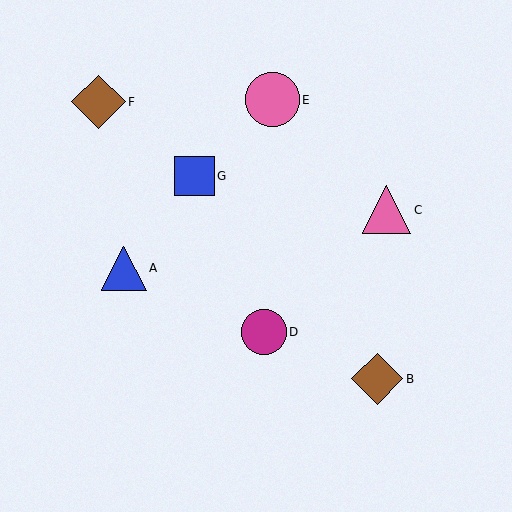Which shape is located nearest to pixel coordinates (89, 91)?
The brown diamond (labeled F) at (98, 102) is nearest to that location.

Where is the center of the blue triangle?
The center of the blue triangle is at (124, 268).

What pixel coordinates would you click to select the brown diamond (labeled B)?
Click at (377, 379) to select the brown diamond B.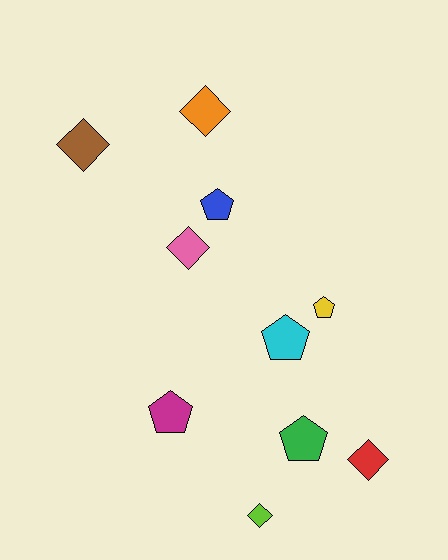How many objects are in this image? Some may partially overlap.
There are 10 objects.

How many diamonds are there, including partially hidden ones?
There are 5 diamonds.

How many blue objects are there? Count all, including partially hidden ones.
There is 1 blue object.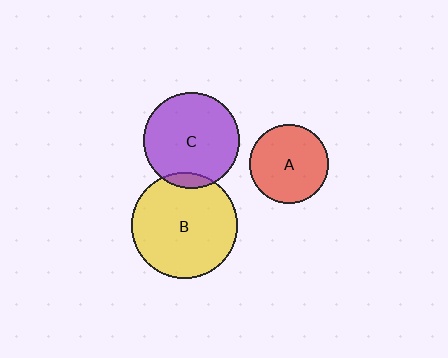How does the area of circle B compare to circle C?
Approximately 1.2 times.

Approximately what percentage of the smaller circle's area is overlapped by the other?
Approximately 10%.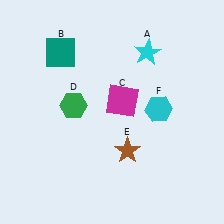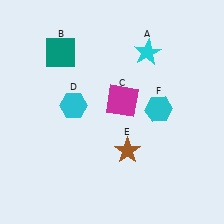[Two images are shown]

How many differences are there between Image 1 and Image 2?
There is 1 difference between the two images.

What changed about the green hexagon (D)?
In Image 1, D is green. In Image 2, it changed to cyan.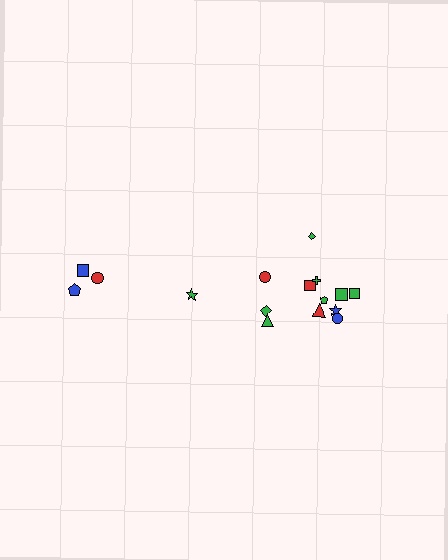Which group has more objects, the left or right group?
The right group.